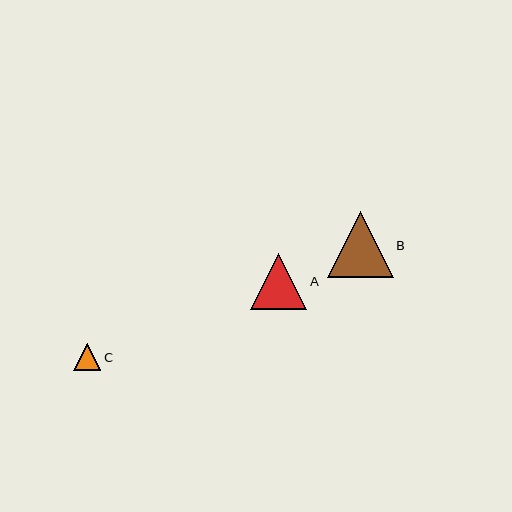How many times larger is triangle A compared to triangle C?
Triangle A is approximately 2.0 times the size of triangle C.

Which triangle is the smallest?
Triangle C is the smallest with a size of approximately 27 pixels.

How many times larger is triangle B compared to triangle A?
Triangle B is approximately 1.2 times the size of triangle A.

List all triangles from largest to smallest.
From largest to smallest: B, A, C.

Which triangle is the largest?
Triangle B is the largest with a size of approximately 66 pixels.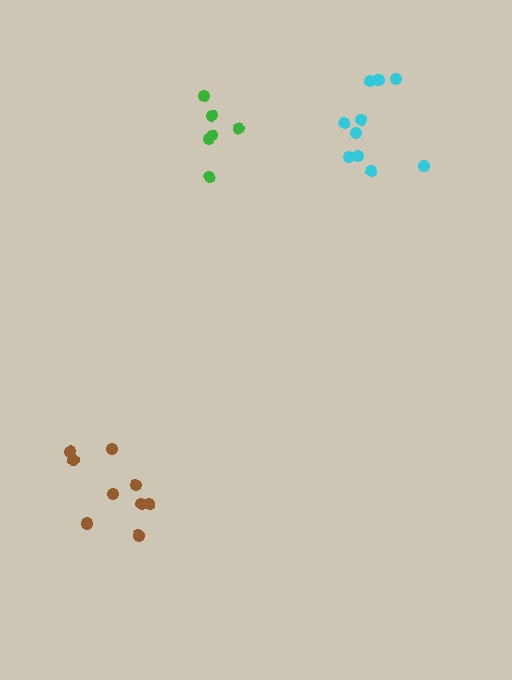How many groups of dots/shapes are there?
There are 3 groups.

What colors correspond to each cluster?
The clusters are colored: green, cyan, brown.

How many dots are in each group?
Group 1: 6 dots, Group 2: 10 dots, Group 3: 9 dots (25 total).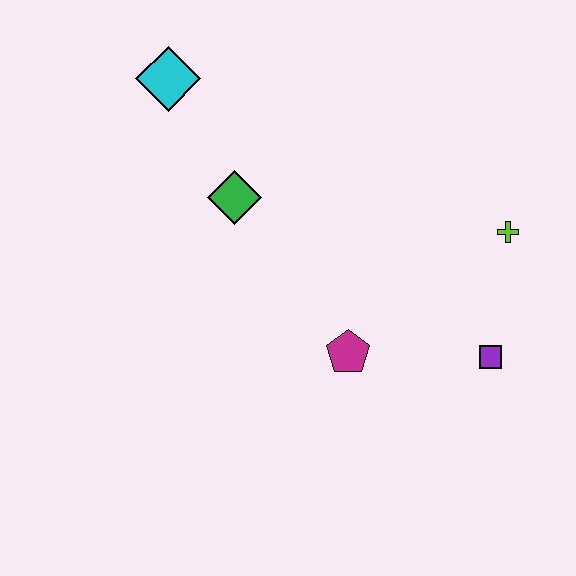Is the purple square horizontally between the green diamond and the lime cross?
Yes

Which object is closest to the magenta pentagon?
The purple square is closest to the magenta pentagon.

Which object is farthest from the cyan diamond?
The purple square is farthest from the cyan diamond.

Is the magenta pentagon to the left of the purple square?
Yes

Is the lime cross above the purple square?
Yes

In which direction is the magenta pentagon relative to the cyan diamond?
The magenta pentagon is below the cyan diamond.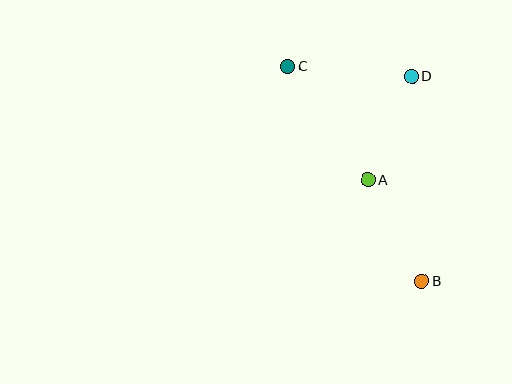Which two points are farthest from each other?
Points B and C are farthest from each other.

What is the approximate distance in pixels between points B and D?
The distance between B and D is approximately 205 pixels.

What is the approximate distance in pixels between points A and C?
The distance between A and C is approximately 139 pixels.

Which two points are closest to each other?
Points A and D are closest to each other.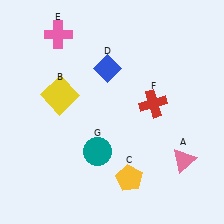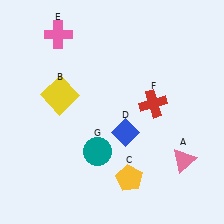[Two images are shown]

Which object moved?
The blue diamond (D) moved down.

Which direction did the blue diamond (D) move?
The blue diamond (D) moved down.